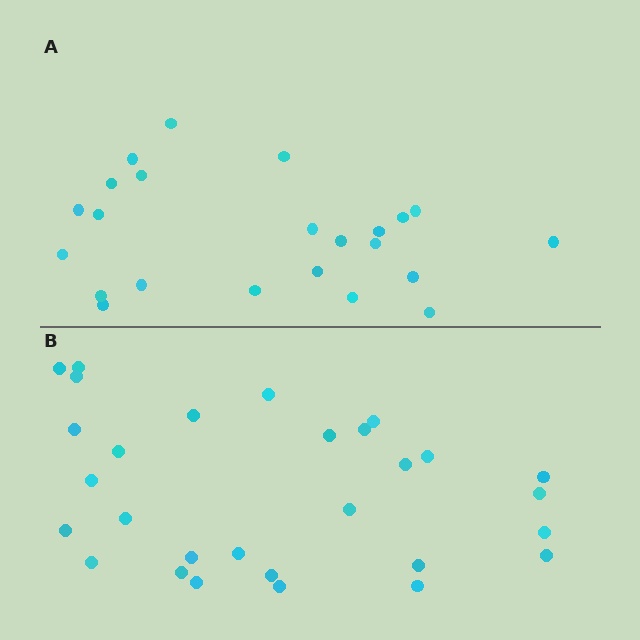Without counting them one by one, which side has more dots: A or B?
Region B (the bottom region) has more dots.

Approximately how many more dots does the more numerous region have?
Region B has about 6 more dots than region A.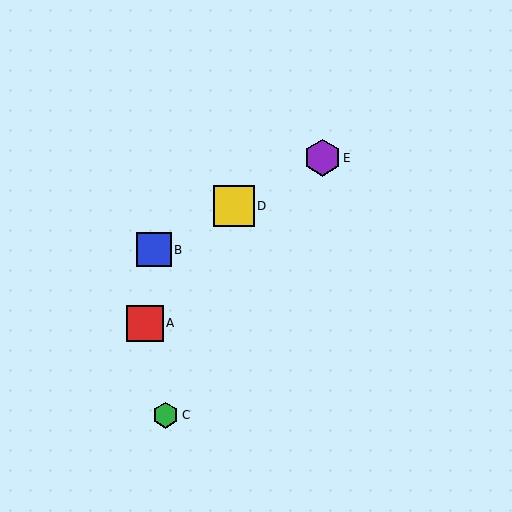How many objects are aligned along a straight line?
3 objects (B, D, E) are aligned along a straight line.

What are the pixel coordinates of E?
Object E is at (322, 158).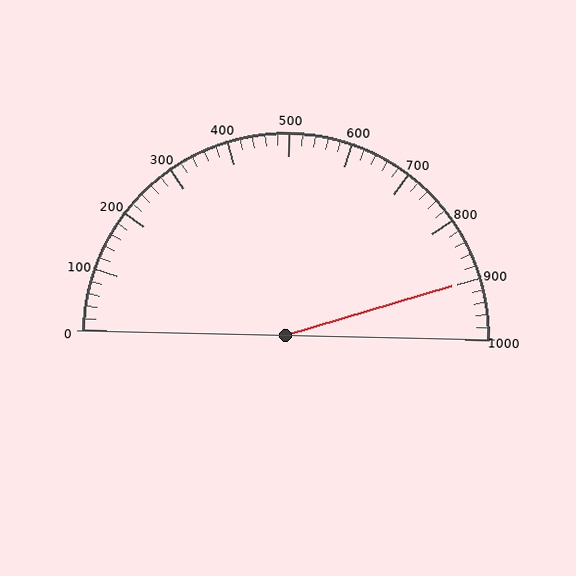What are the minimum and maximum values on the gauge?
The gauge ranges from 0 to 1000.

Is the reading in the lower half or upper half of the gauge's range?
The reading is in the upper half of the range (0 to 1000).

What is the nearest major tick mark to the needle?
The nearest major tick mark is 900.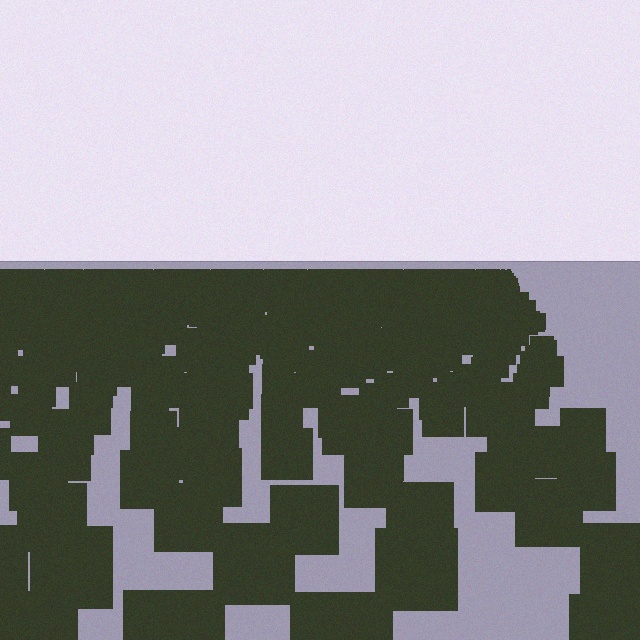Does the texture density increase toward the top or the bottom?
Density increases toward the top.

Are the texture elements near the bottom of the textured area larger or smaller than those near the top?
Larger. Near the bottom, elements are closer to the viewer and appear at a bigger on-screen size.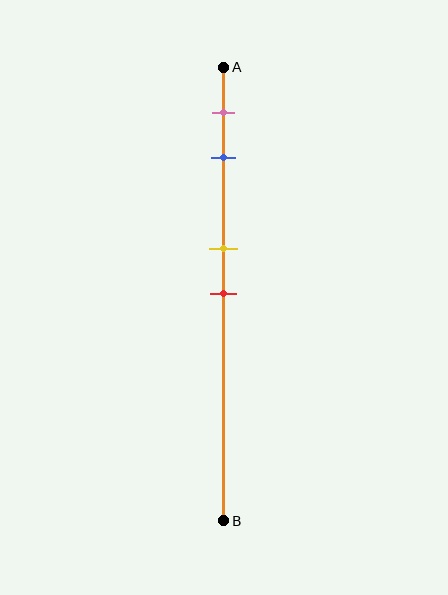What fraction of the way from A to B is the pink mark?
The pink mark is approximately 10% (0.1) of the way from A to B.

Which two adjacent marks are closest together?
The yellow and red marks are the closest adjacent pair.